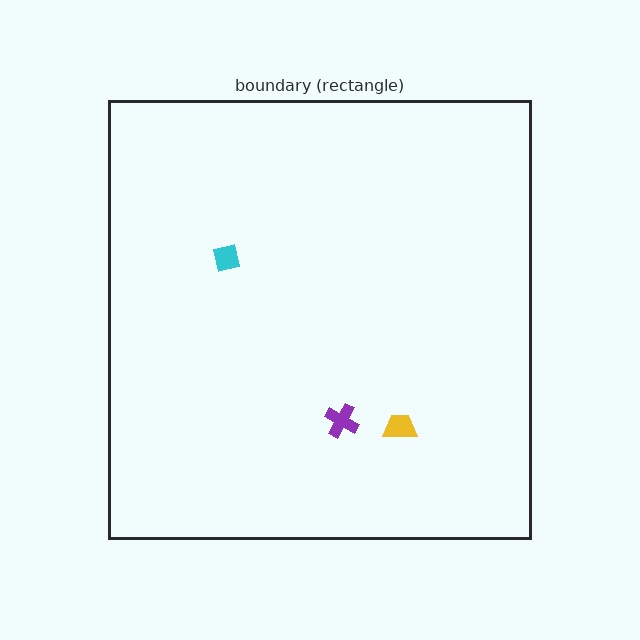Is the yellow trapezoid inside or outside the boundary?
Inside.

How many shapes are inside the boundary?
3 inside, 0 outside.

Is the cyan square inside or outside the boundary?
Inside.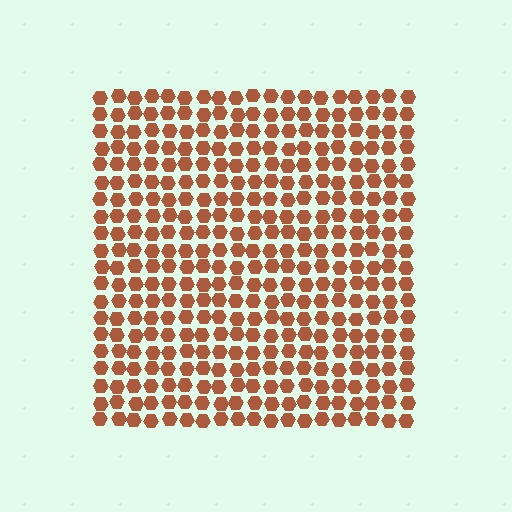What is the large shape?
The large shape is a square.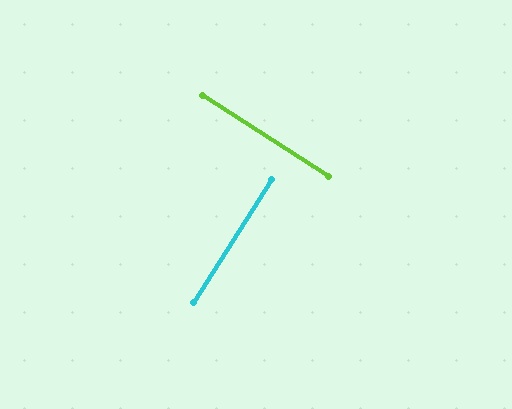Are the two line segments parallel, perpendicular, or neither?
Perpendicular — they meet at approximately 90°.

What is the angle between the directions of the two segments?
Approximately 90 degrees.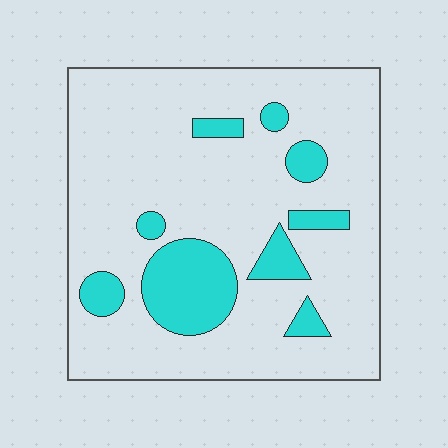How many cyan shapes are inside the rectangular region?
9.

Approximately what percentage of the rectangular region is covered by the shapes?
Approximately 15%.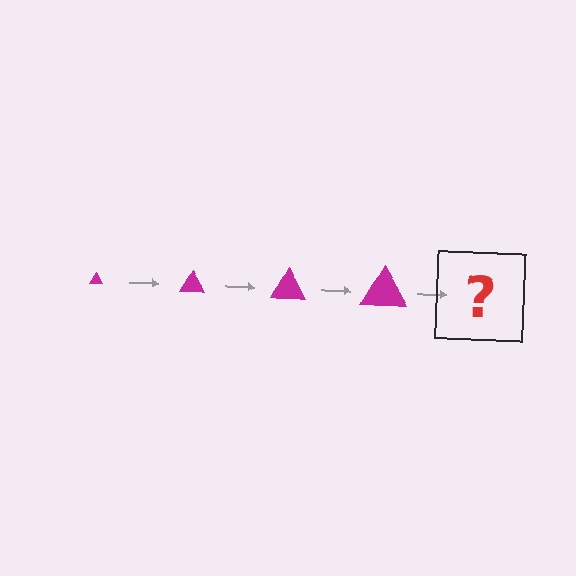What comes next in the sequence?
The next element should be a magenta triangle, larger than the previous one.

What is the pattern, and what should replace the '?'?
The pattern is that the triangle gets progressively larger each step. The '?' should be a magenta triangle, larger than the previous one.